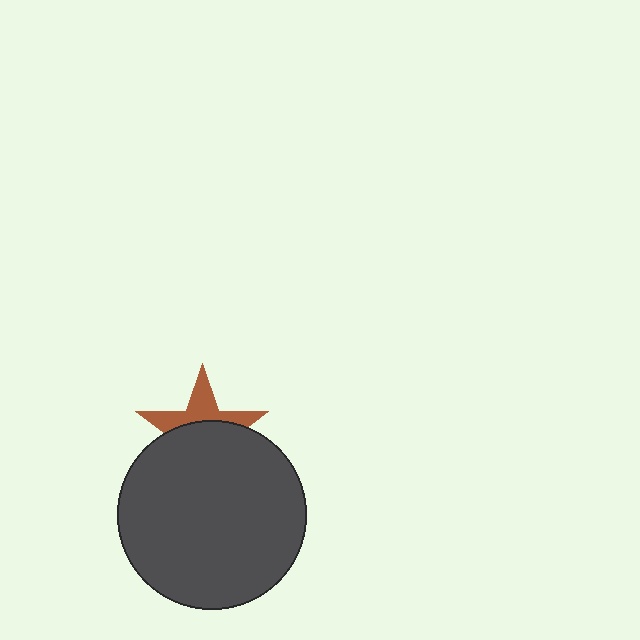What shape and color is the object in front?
The object in front is a dark gray circle.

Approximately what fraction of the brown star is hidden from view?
Roughly 60% of the brown star is hidden behind the dark gray circle.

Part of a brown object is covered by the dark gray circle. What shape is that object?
It is a star.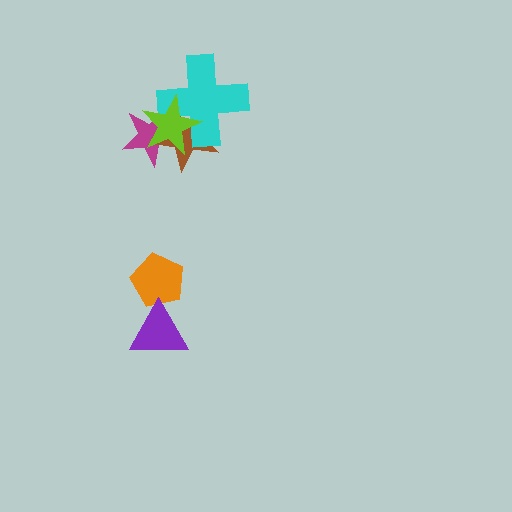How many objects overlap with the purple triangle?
1 object overlaps with the purple triangle.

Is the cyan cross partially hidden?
Yes, it is partially covered by another shape.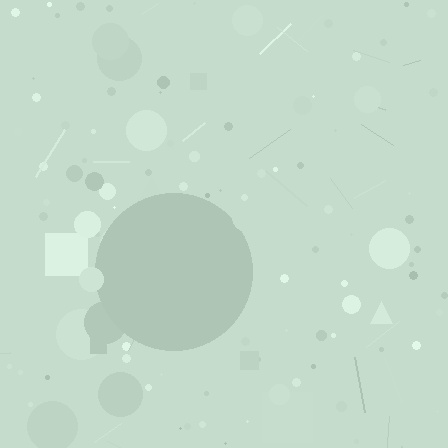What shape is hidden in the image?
A circle is hidden in the image.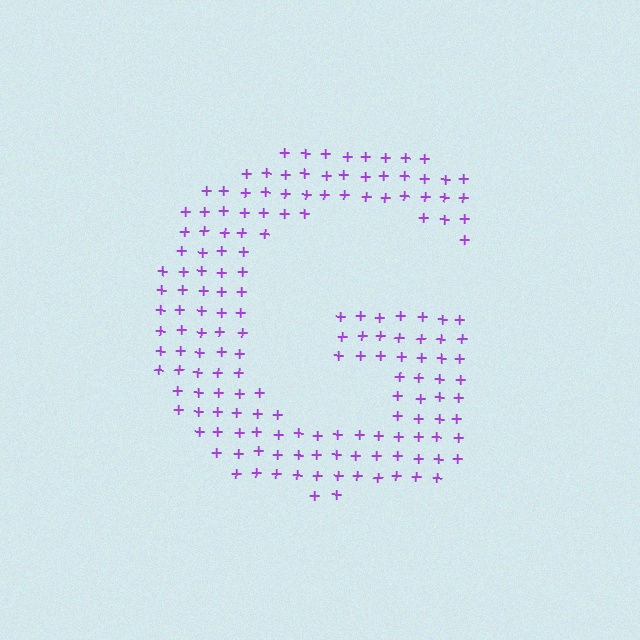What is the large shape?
The large shape is the letter G.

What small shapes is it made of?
It is made of small plus signs.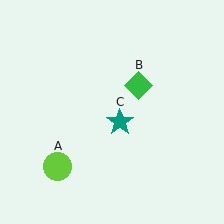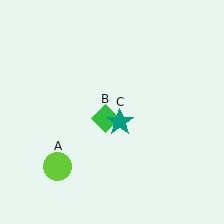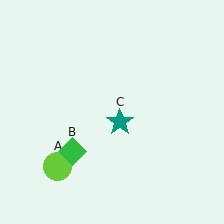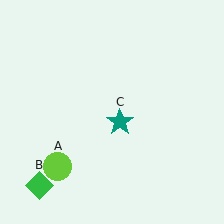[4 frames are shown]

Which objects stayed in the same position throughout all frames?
Lime circle (object A) and teal star (object C) remained stationary.